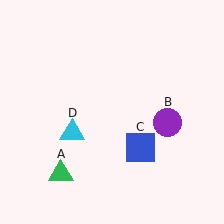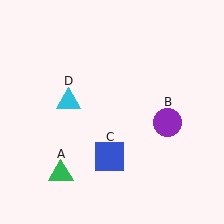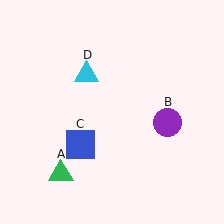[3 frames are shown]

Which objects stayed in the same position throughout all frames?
Green triangle (object A) and purple circle (object B) remained stationary.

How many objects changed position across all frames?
2 objects changed position: blue square (object C), cyan triangle (object D).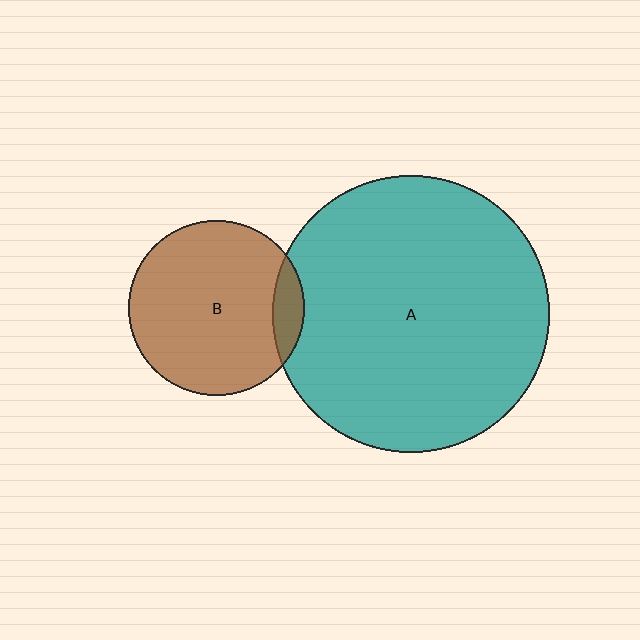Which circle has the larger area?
Circle A (teal).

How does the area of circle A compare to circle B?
Approximately 2.5 times.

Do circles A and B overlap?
Yes.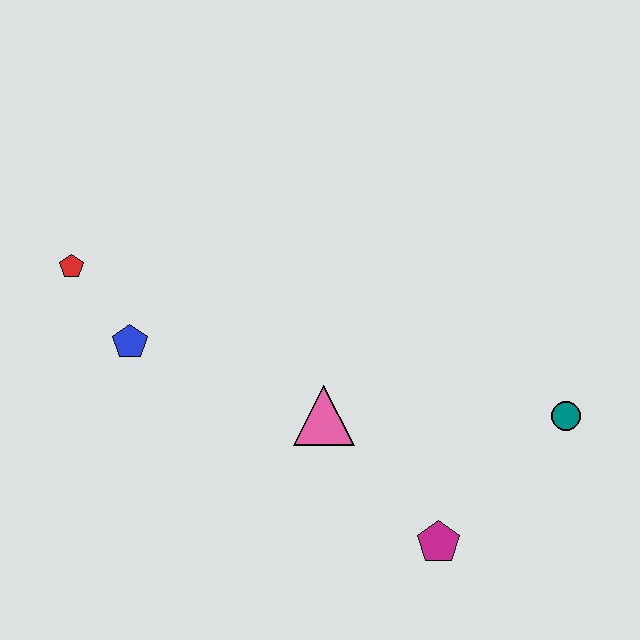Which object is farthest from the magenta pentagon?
The red pentagon is farthest from the magenta pentagon.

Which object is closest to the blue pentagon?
The red pentagon is closest to the blue pentagon.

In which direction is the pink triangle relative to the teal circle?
The pink triangle is to the left of the teal circle.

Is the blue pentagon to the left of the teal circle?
Yes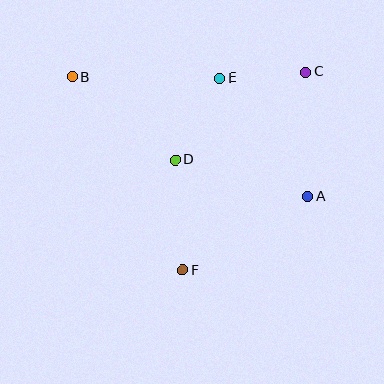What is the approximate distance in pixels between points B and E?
The distance between B and E is approximately 147 pixels.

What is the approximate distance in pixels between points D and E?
The distance between D and E is approximately 93 pixels.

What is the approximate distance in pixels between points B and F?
The distance between B and F is approximately 222 pixels.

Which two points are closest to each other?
Points C and E are closest to each other.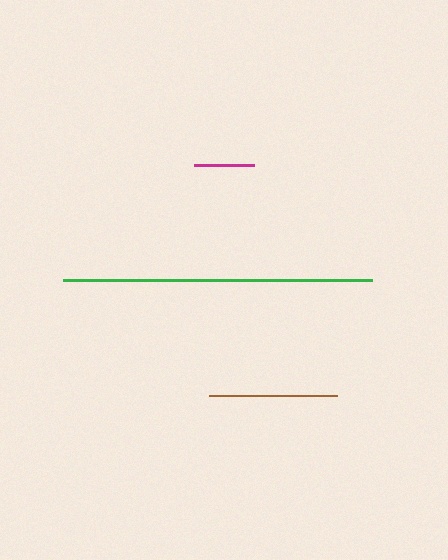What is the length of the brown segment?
The brown segment is approximately 128 pixels long.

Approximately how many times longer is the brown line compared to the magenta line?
The brown line is approximately 2.1 times the length of the magenta line.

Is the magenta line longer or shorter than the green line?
The green line is longer than the magenta line.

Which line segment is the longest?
The green line is the longest at approximately 309 pixels.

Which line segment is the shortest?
The magenta line is the shortest at approximately 60 pixels.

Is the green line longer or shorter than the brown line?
The green line is longer than the brown line.